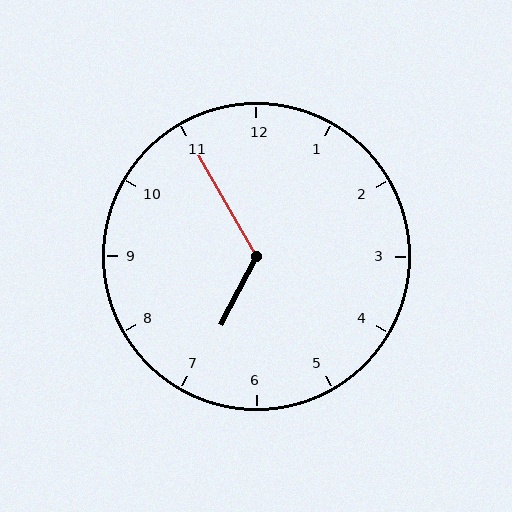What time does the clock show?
6:55.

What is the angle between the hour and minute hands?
Approximately 122 degrees.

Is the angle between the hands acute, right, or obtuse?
It is obtuse.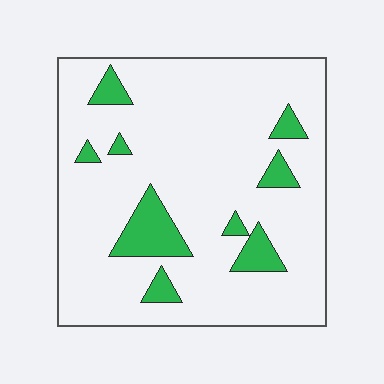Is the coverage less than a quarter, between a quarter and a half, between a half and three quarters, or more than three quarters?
Less than a quarter.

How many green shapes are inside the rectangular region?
9.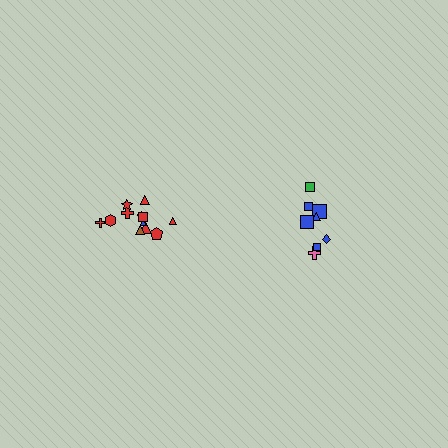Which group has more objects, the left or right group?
The left group.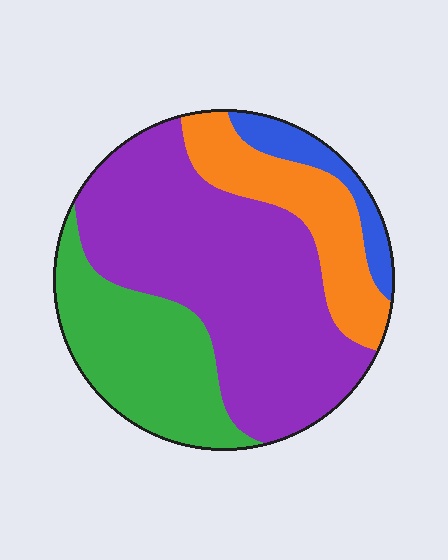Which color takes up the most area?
Purple, at roughly 50%.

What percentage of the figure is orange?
Orange covers 17% of the figure.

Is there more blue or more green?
Green.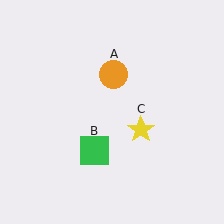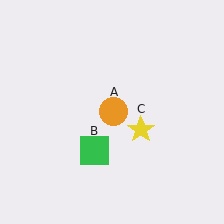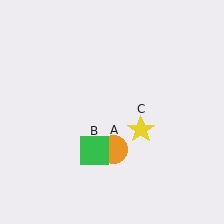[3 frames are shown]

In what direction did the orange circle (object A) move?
The orange circle (object A) moved down.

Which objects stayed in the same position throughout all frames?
Green square (object B) and yellow star (object C) remained stationary.